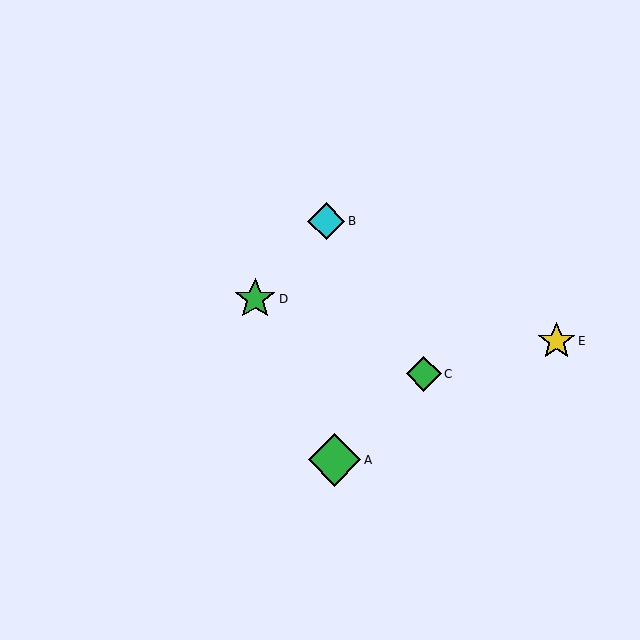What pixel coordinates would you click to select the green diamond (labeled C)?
Click at (424, 374) to select the green diamond C.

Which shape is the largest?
The green diamond (labeled A) is the largest.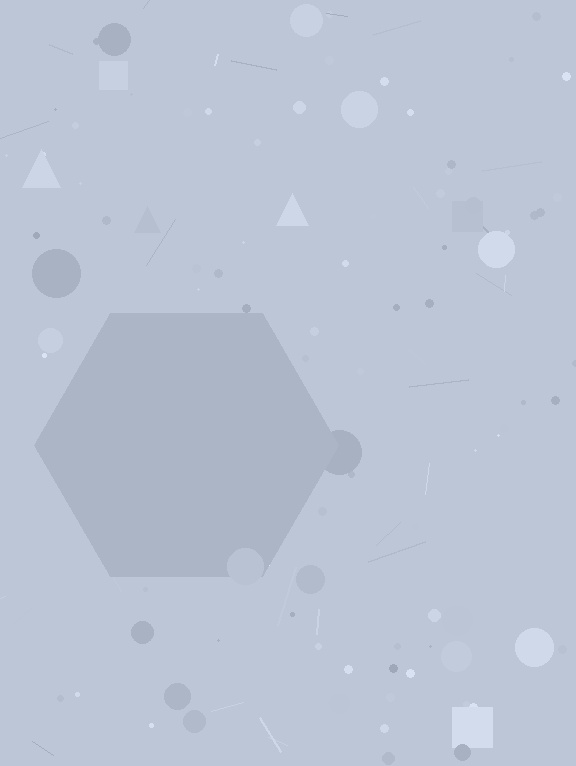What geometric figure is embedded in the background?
A hexagon is embedded in the background.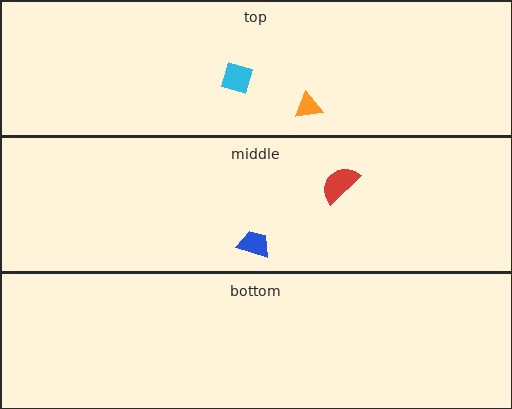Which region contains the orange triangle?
The top region.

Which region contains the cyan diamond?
The top region.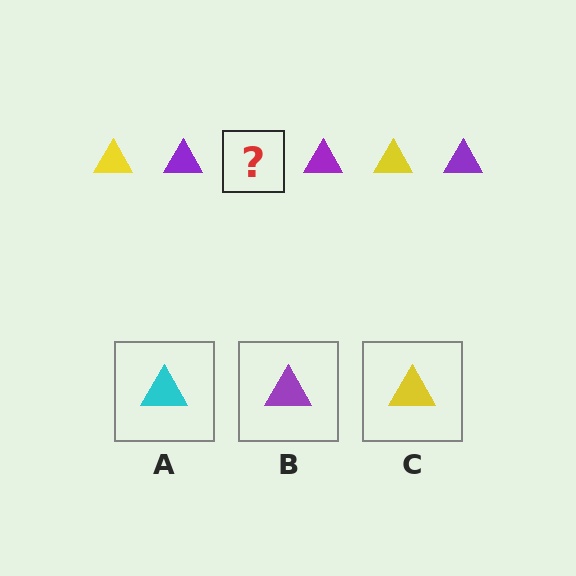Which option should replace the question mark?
Option C.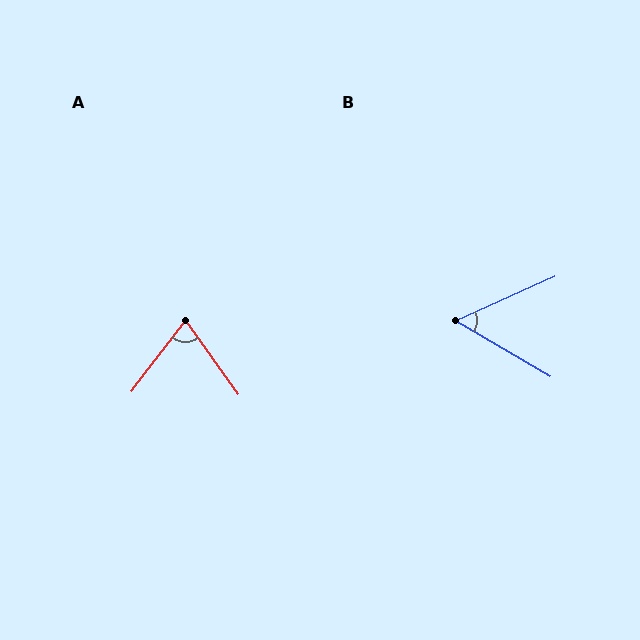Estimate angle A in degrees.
Approximately 73 degrees.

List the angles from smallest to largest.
B (55°), A (73°).